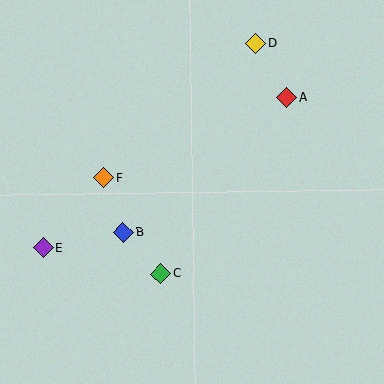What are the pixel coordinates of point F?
Point F is at (104, 178).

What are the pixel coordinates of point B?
Point B is at (123, 232).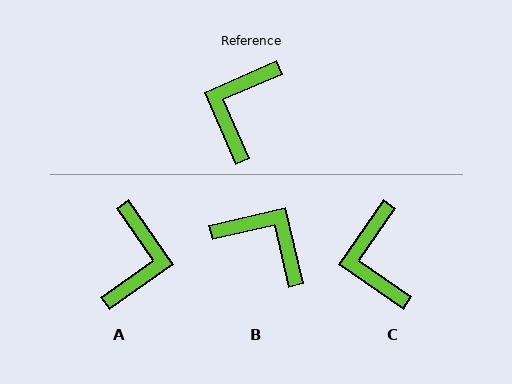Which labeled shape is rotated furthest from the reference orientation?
A, about 168 degrees away.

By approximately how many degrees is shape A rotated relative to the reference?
Approximately 168 degrees clockwise.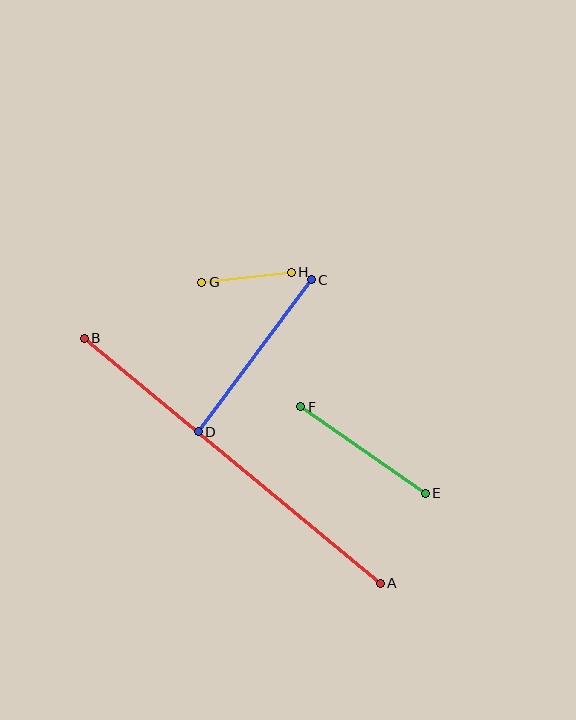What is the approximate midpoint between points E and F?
The midpoint is at approximately (363, 450) pixels.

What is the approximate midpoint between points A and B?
The midpoint is at approximately (232, 461) pixels.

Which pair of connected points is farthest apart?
Points A and B are farthest apart.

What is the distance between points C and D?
The distance is approximately 190 pixels.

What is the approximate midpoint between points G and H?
The midpoint is at approximately (247, 277) pixels.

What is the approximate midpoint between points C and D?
The midpoint is at approximately (255, 356) pixels.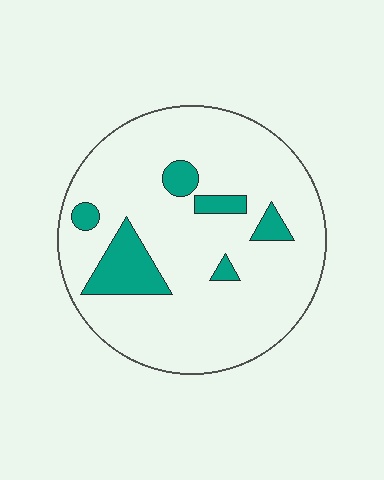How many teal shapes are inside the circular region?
6.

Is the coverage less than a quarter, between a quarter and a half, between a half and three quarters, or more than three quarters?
Less than a quarter.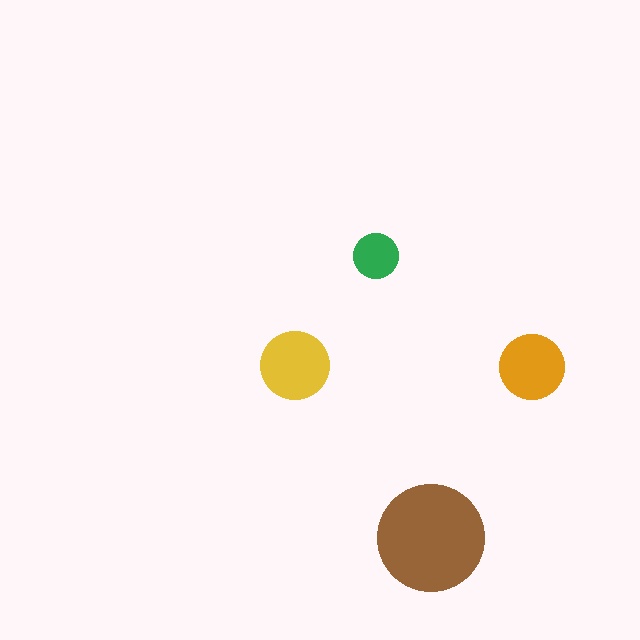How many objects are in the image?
There are 4 objects in the image.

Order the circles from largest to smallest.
the brown one, the yellow one, the orange one, the green one.